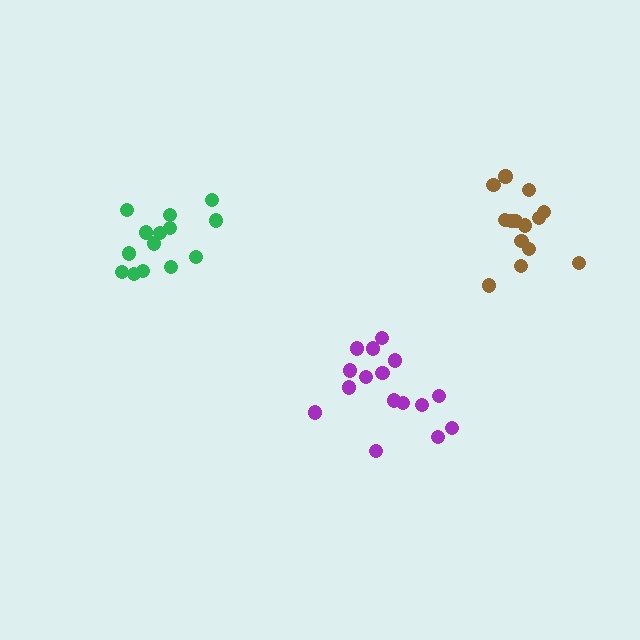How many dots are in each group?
Group 1: 14 dots, Group 2: 16 dots, Group 3: 14 dots (44 total).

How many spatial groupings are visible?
There are 3 spatial groupings.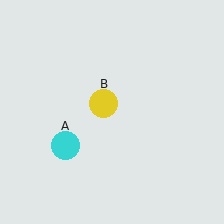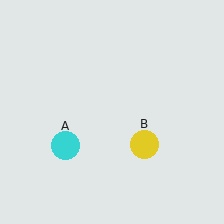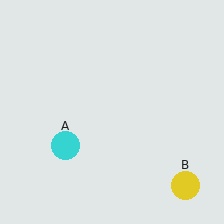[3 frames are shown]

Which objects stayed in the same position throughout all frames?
Cyan circle (object A) remained stationary.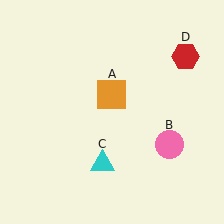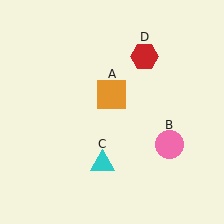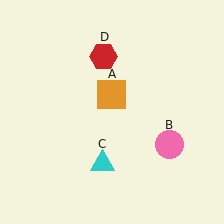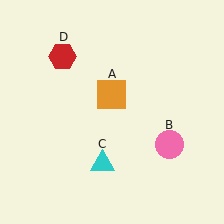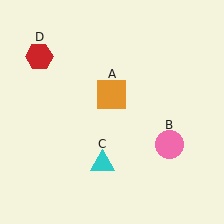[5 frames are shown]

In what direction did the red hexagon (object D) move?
The red hexagon (object D) moved left.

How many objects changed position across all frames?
1 object changed position: red hexagon (object D).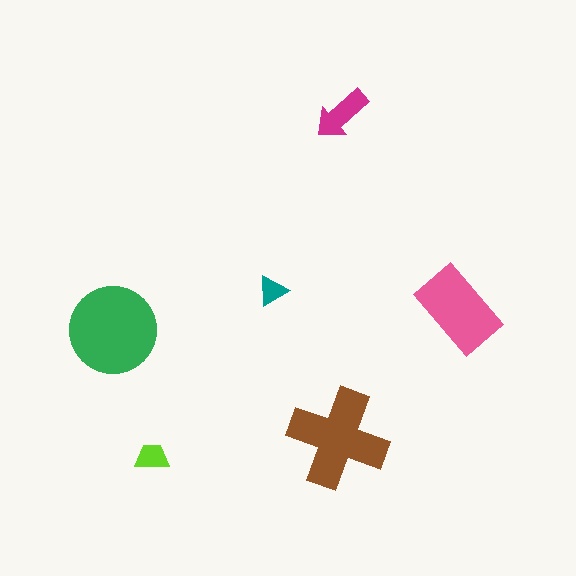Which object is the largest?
The green circle.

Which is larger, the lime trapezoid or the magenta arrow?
The magenta arrow.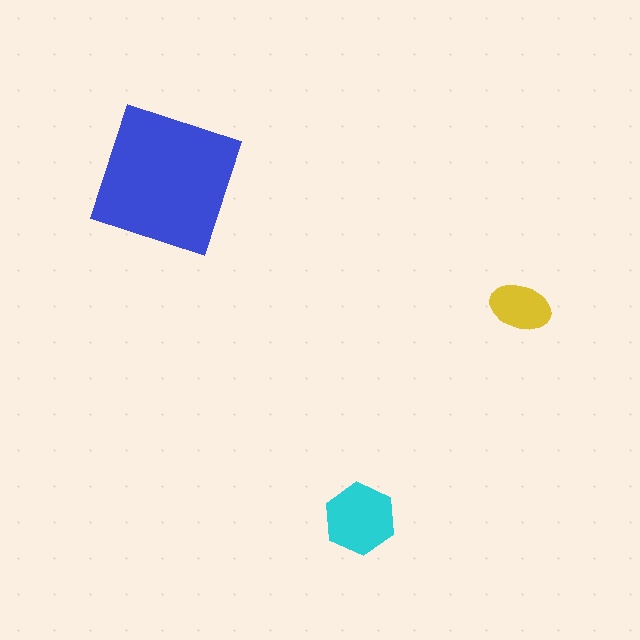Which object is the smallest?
The yellow ellipse.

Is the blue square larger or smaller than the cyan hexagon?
Larger.